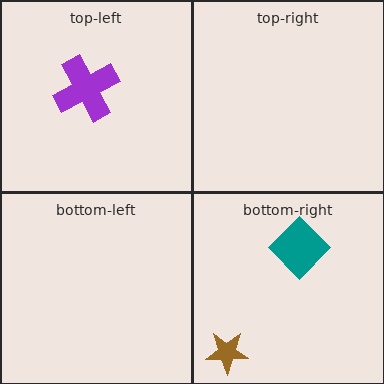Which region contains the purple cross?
The top-left region.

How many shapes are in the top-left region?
1.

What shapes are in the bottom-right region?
The brown star, the teal diamond.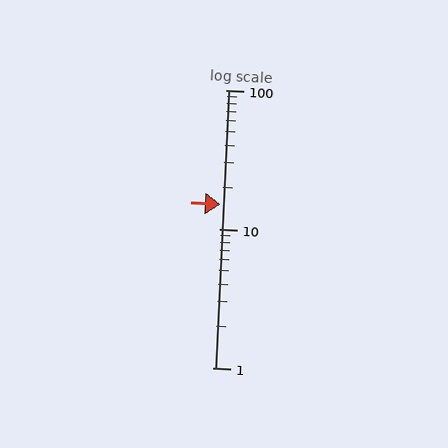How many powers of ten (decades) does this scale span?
The scale spans 2 decades, from 1 to 100.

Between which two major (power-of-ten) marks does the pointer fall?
The pointer is between 10 and 100.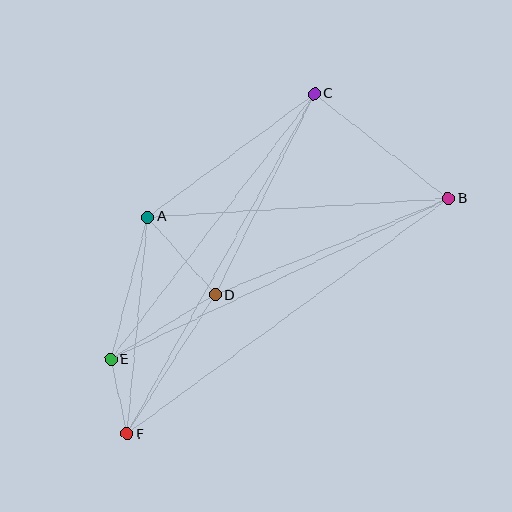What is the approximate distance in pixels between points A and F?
The distance between A and F is approximately 218 pixels.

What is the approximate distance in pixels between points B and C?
The distance between B and C is approximately 170 pixels.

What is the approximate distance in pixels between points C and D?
The distance between C and D is approximately 224 pixels.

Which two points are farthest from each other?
Points B and F are farthest from each other.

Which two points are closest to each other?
Points E and F are closest to each other.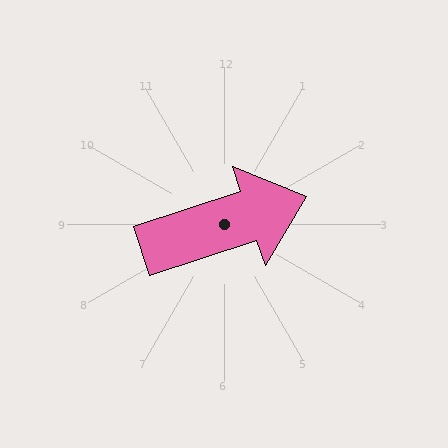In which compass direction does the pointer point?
East.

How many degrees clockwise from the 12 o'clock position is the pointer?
Approximately 72 degrees.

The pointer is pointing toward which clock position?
Roughly 2 o'clock.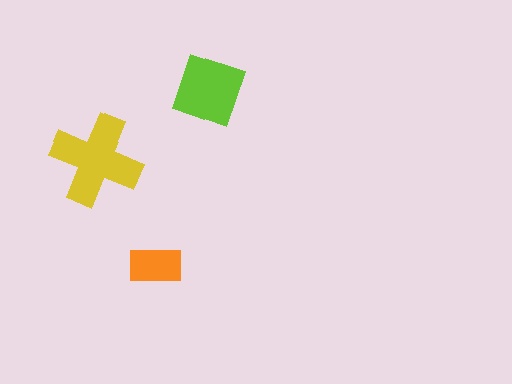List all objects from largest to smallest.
The yellow cross, the lime diamond, the orange rectangle.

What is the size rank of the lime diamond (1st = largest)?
2nd.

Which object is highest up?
The lime diamond is topmost.